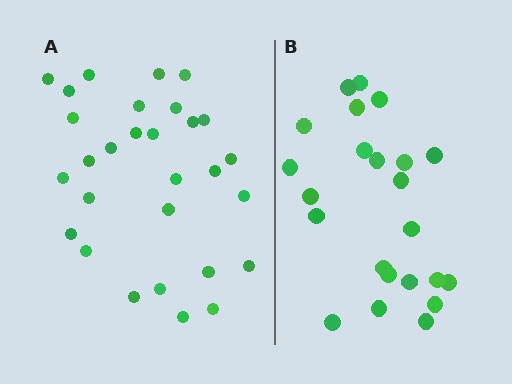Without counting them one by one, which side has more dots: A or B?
Region A (the left region) has more dots.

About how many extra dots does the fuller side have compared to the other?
Region A has about 6 more dots than region B.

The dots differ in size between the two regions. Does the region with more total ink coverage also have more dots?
No. Region B has more total ink coverage because its dots are larger, but region A actually contains more individual dots. Total area can be misleading — the number of items is what matters here.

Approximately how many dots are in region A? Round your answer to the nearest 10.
About 30 dots. (The exact count is 29, which rounds to 30.)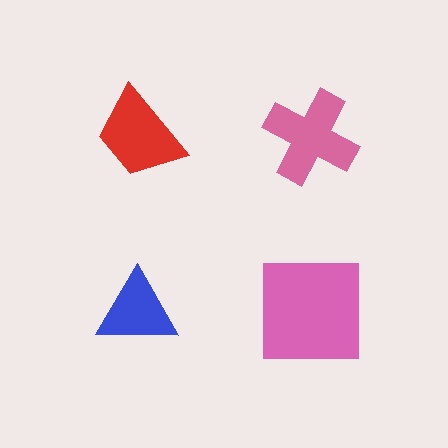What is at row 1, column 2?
A pink cross.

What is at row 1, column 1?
A red trapezoid.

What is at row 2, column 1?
A blue triangle.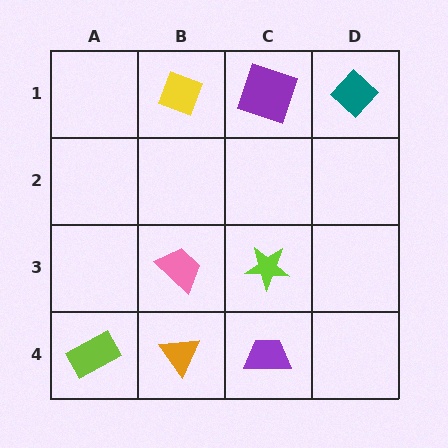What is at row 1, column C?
A purple square.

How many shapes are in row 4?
3 shapes.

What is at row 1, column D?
A teal diamond.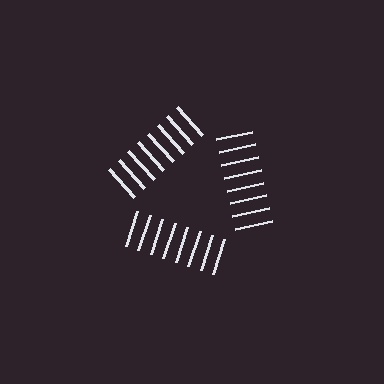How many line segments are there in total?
24 — 8 along each of the 3 edges.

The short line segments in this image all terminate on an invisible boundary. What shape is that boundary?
An illusory triangle — the line segments terminate on its edges but no continuous stroke is drawn.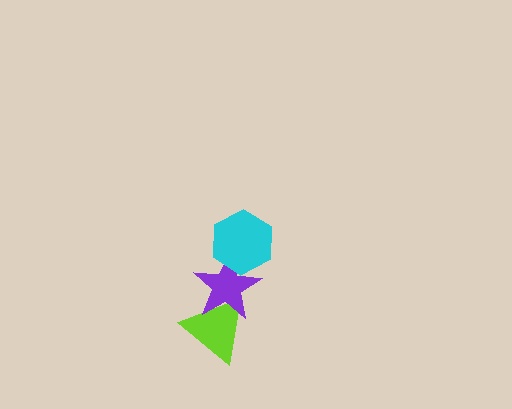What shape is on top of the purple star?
The cyan hexagon is on top of the purple star.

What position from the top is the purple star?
The purple star is 2nd from the top.